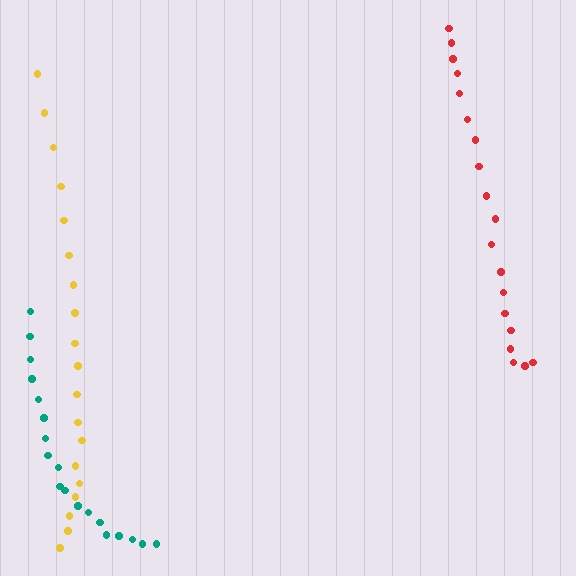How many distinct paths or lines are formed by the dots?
There are 3 distinct paths.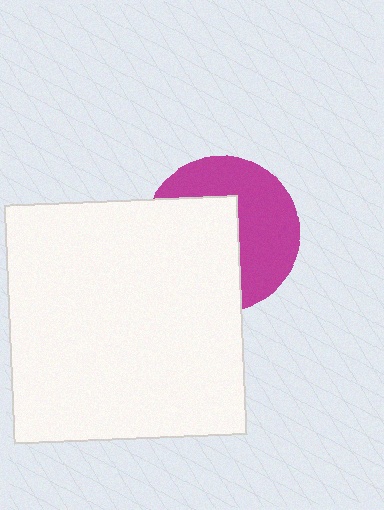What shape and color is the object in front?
The object in front is a white rectangle.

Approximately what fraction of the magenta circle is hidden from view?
Roughly 50% of the magenta circle is hidden behind the white rectangle.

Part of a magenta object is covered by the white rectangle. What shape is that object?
It is a circle.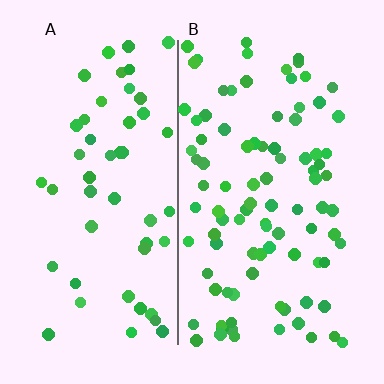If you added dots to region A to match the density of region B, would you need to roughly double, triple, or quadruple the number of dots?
Approximately double.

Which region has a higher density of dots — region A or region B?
B (the right).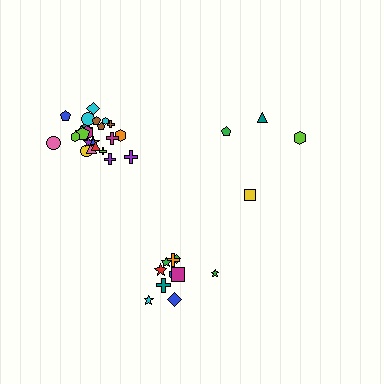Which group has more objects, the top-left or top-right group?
The top-left group.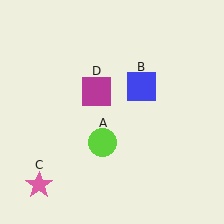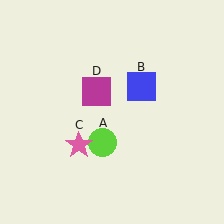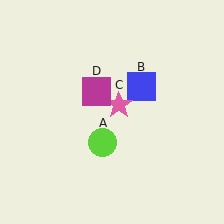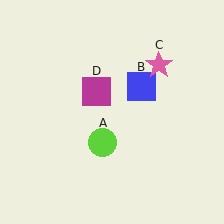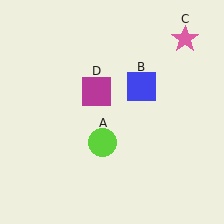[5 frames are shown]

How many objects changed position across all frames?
1 object changed position: pink star (object C).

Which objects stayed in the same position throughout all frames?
Lime circle (object A) and blue square (object B) and magenta square (object D) remained stationary.